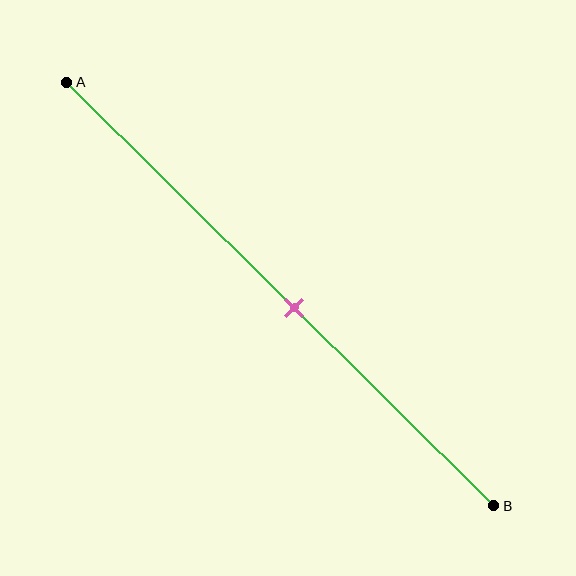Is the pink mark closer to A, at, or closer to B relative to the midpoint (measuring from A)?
The pink mark is closer to point B than the midpoint of segment AB.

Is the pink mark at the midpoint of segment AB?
No, the mark is at about 55% from A, not at the 50% midpoint.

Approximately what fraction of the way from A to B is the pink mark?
The pink mark is approximately 55% of the way from A to B.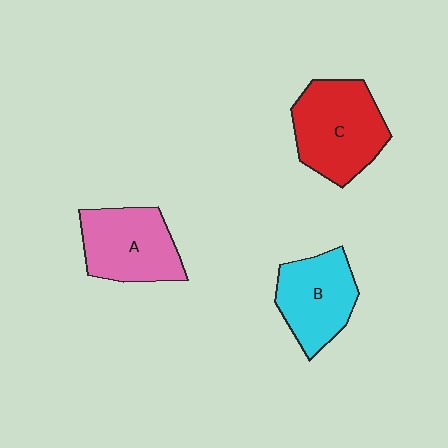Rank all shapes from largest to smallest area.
From largest to smallest: C (red), A (pink), B (cyan).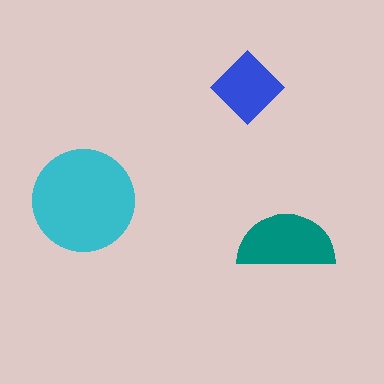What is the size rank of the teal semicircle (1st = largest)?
2nd.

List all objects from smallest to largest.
The blue diamond, the teal semicircle, the cyan circle.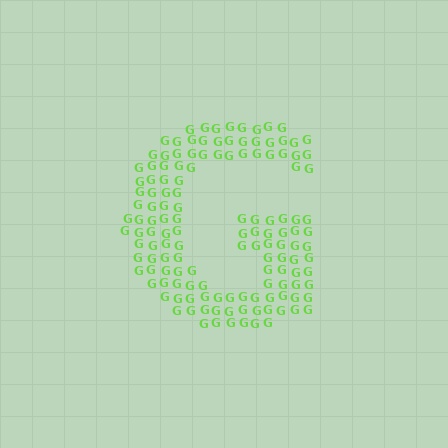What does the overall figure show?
The overall figure shows the letter G.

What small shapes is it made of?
It is made of small letter G's.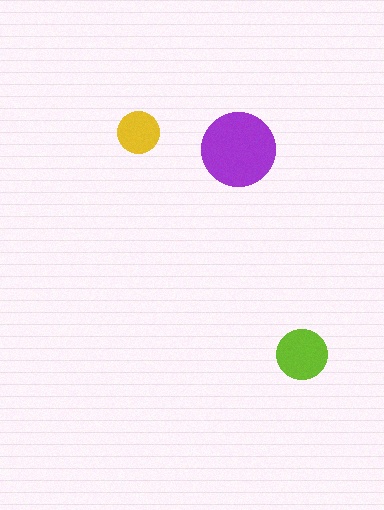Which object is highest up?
The yellow circle is topmost.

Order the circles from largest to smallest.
the purple one, the lime one, the yellow one.